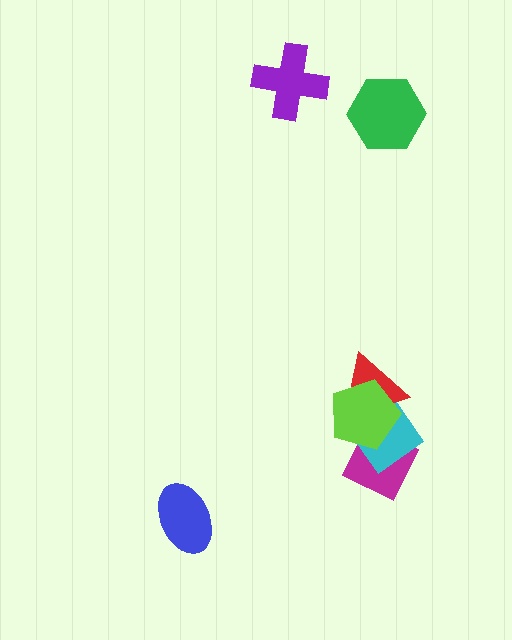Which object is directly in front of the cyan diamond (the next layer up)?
The red triangle is directly in front of the cyan diamond.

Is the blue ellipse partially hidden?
No, no other shape covers it.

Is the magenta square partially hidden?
Yes, it is partially covered by another shape.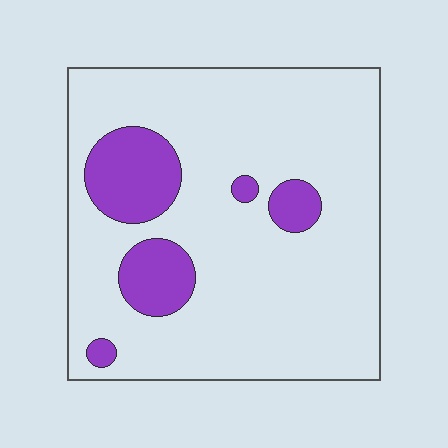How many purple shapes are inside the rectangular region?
5.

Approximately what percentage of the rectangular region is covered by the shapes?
Approximately 15%.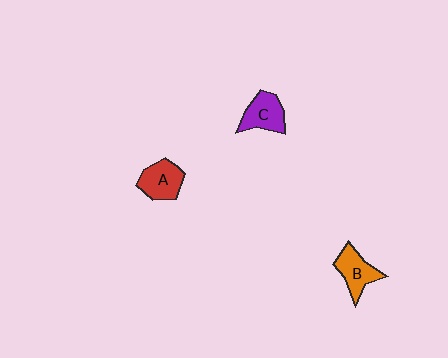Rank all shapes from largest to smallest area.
From largest to smallest: A (red), C (purple), B (orange).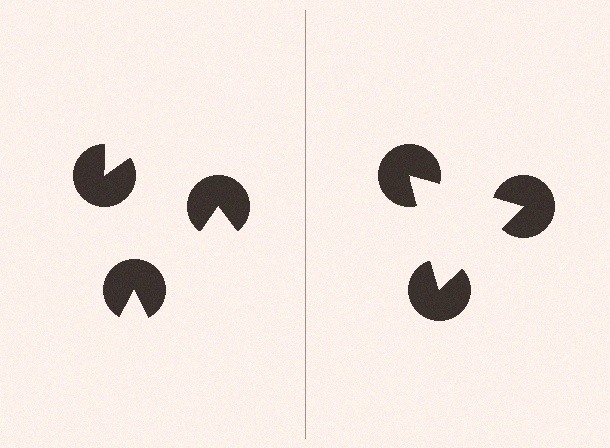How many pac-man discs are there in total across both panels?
6 — 3 on each side.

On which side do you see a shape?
An illusory triangle appears on the right side. On the left side the wedge cuts are rotated, so no coherent shape forms.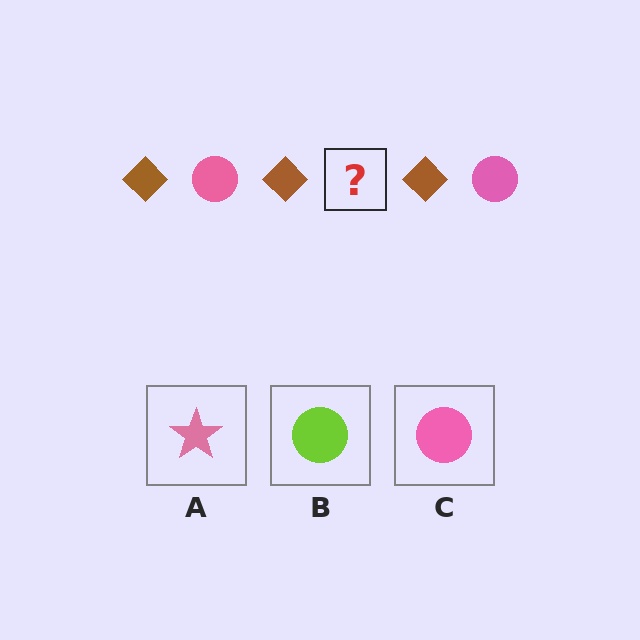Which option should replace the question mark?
Option C.